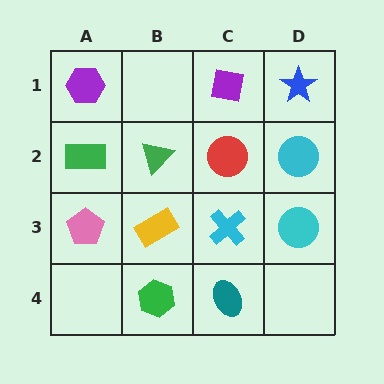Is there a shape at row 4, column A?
No, that cell is empty.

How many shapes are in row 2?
4 shapes.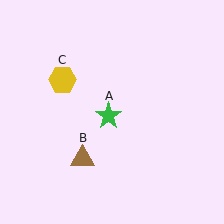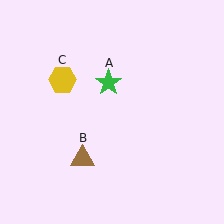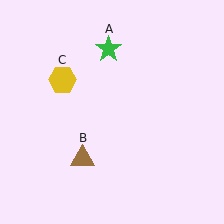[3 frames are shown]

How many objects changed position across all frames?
1 object changed position: green star (object A).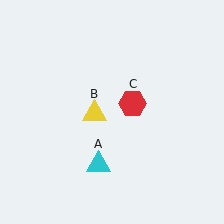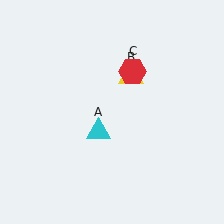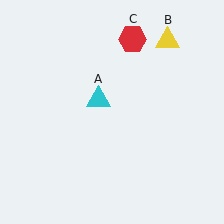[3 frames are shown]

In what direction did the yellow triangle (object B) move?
The yellow triangle (object B) moved up and to the right.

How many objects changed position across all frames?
3 objects changed position: cyan triangle (object A), yellow triangle (object B), red hexagon (object C).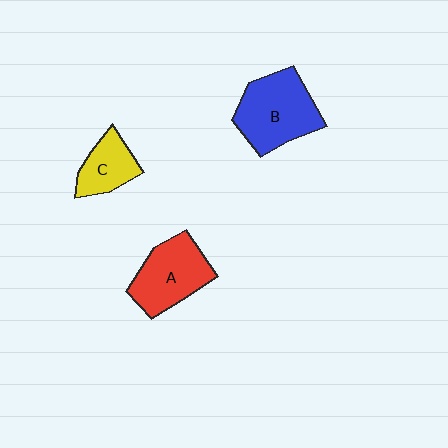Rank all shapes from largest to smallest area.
From largest to smallest: B (blue), A (red), C (yellow).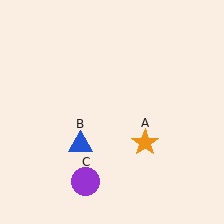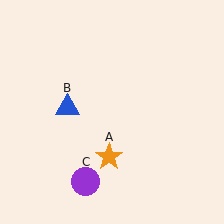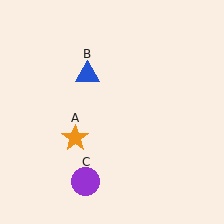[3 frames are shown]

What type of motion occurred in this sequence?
The orange star (object A), blue triangle (object B) rotated clockwise around the center of the scene.